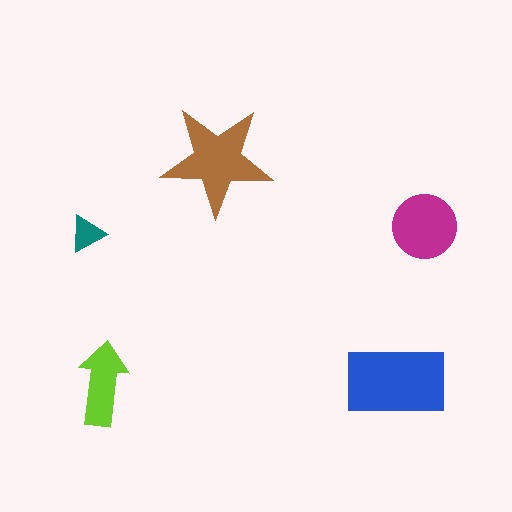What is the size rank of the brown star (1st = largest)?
2nd.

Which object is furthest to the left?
The teal triangle is leftmost.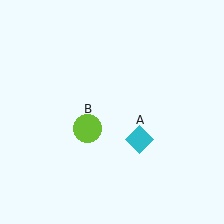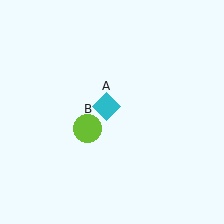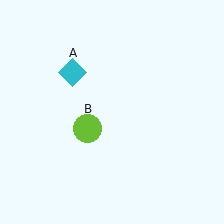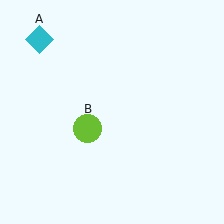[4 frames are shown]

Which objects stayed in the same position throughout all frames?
Lime circle (object B) remained stationary.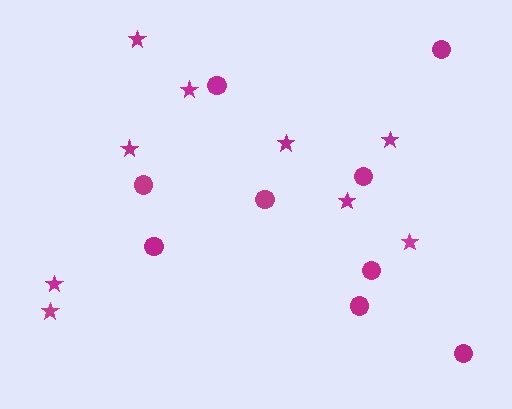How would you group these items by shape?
There are 2 groups: one group of circles (9) and one group of stars (9).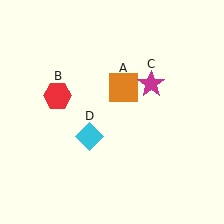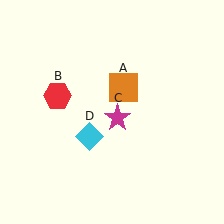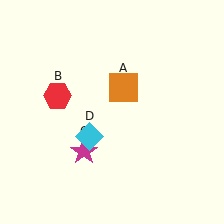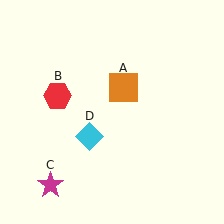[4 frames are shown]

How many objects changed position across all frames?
1 object changed position: magenta star (object C).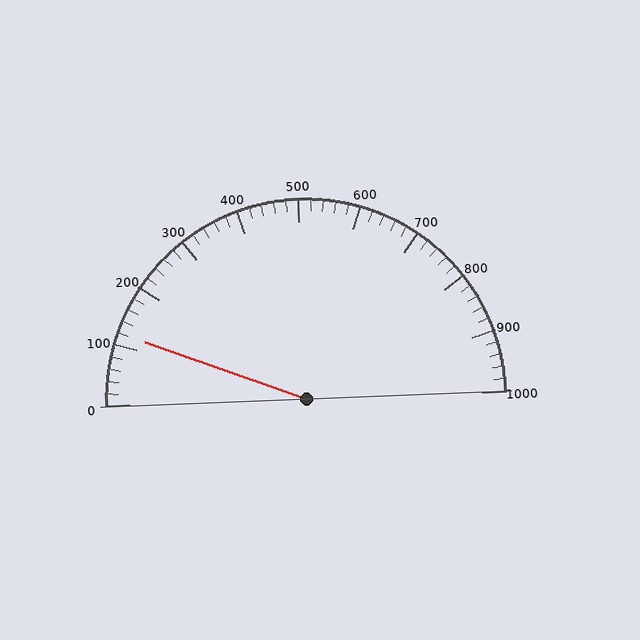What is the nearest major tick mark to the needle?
The nearest major tick mark is 100.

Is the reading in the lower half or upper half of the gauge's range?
The reading is in the lower half of the range (0 to 1000).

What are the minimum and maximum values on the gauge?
The gauge ranges from 0 to 1000.